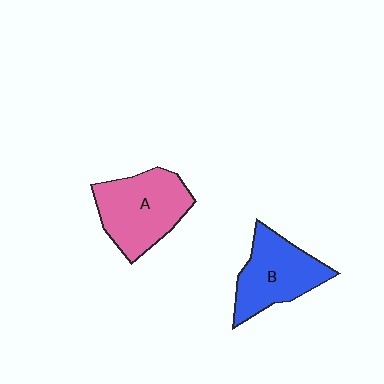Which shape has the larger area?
Shape A (pink).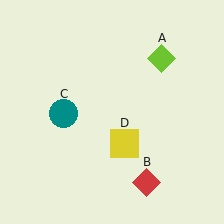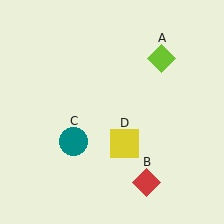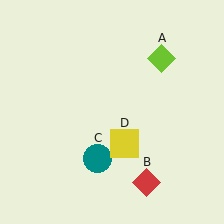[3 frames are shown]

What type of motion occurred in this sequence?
The teal circle (object C) rotated counterclockwise around the center of the scene.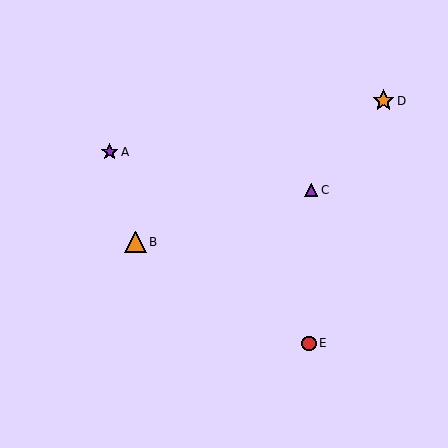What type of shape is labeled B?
Shape B is an orange triangle.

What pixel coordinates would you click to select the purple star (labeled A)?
Click at (110, 152) to select the purple star A.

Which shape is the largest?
The orange triangle (labeled B) is the largest.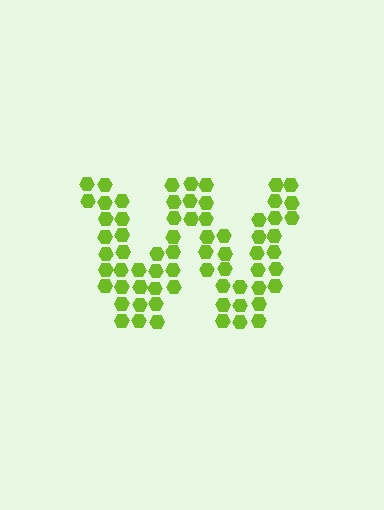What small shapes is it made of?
It is made of small hexagons.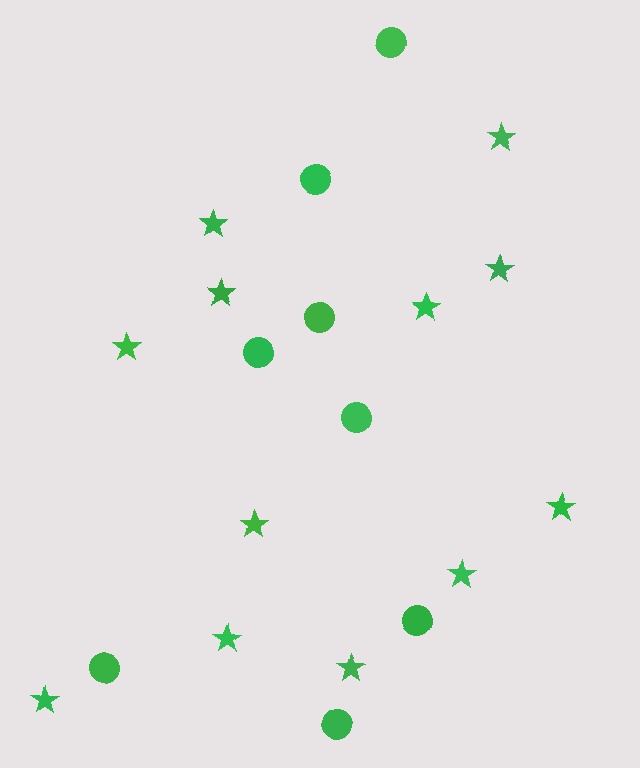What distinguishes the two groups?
There are 2 groups: one group of circles (8) and one group of stars (12).